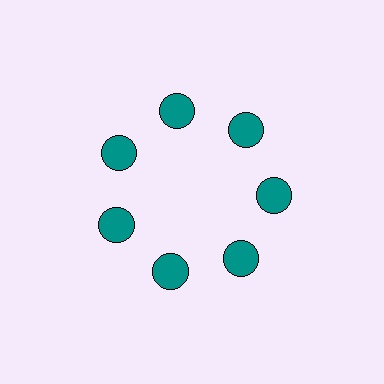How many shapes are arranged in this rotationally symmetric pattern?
There are 7 shapes, arranged in 7 groups of 1.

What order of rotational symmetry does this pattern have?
This pattern has 7-fold rotational symmetry.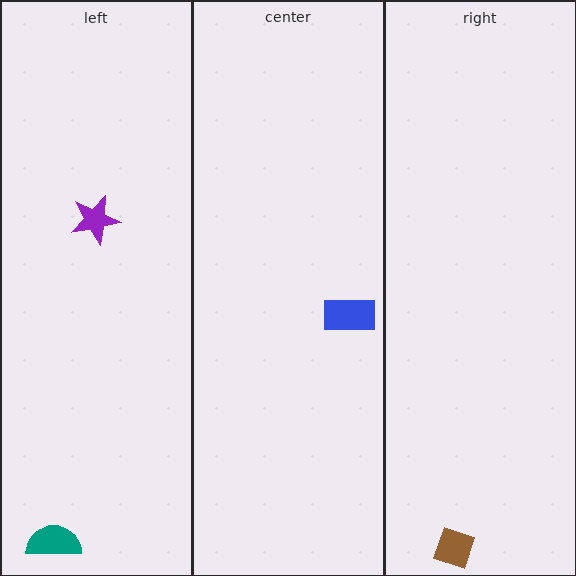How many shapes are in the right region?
1.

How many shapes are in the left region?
2.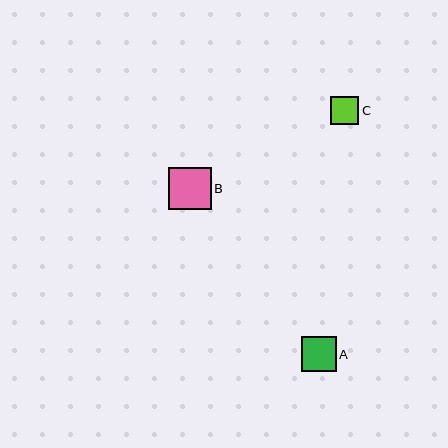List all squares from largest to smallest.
From largest to smallest: B, A, C.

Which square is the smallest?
Square C is the smallest with a size of approximately 28 pixels.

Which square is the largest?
Square B is the largest with a size of approximately 42 pixels.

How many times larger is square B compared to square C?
Square B is approximately 1.5 times the size of square C.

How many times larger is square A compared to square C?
Square A is approximately 1.3 times the size of square C.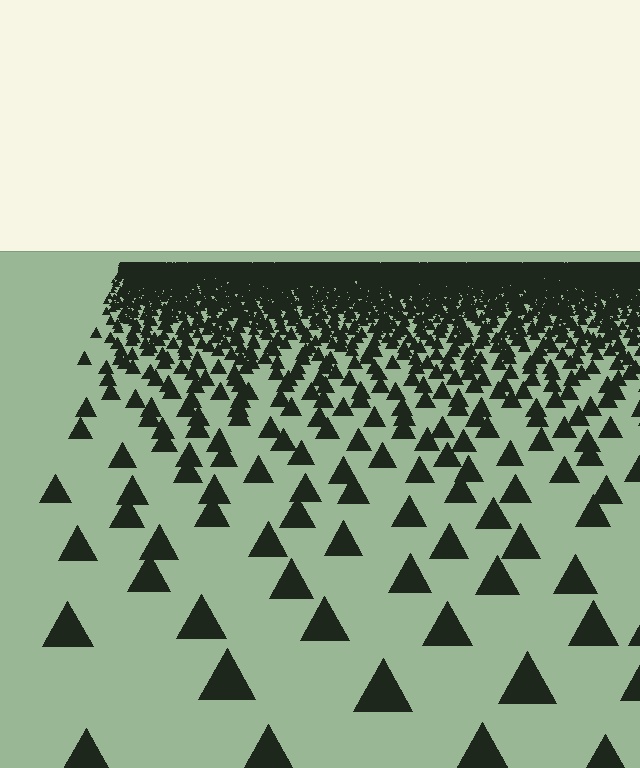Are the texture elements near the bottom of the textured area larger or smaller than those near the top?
Larger. Near the bottom, elements are closer to the viewer and appear at a bigger on-screen size.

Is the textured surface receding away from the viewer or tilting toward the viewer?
The surface is receding away from the viewer. Texture elements get smaller and denser toward the top.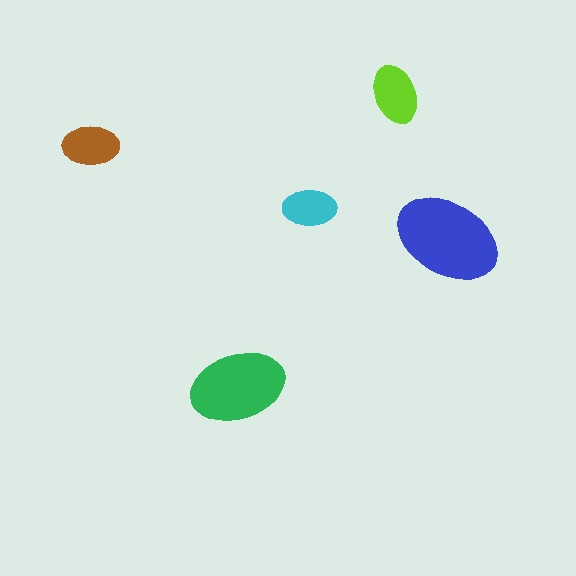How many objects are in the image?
There are 5 objects in the image.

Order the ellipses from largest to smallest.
the blue one, the green one, the lime one, the brown one, the cyan one.